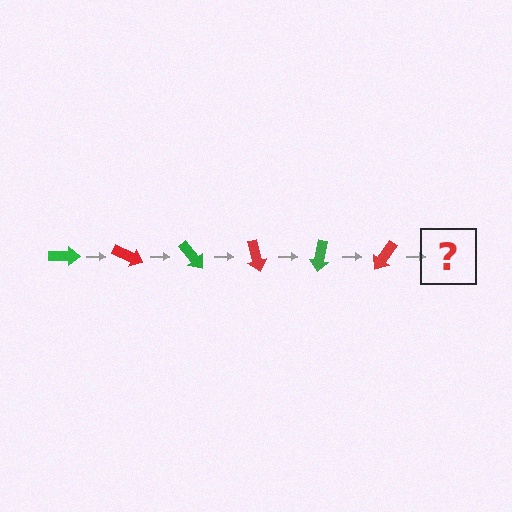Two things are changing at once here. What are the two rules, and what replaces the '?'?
The two rules are that it rotates 25 degrees each step and the color cycles through green and red. The '?' should be a green arrow, rotated 150 degrees from the start.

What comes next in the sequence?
The next element should be a green arrow, rotated 150 degrees from the start.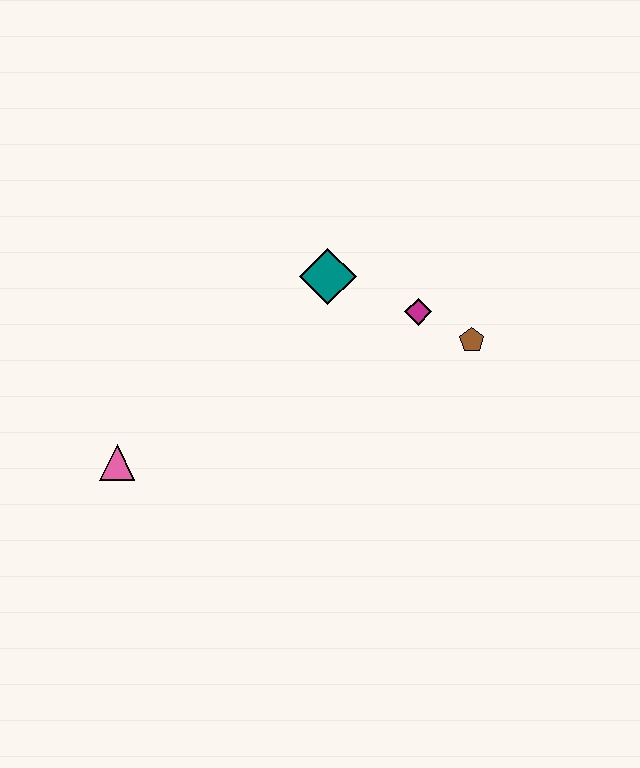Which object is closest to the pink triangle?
The teal diamond is closest to the pink triangle.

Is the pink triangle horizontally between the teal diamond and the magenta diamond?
No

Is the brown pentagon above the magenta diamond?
No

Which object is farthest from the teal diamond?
The pink triangle is farthest from the teal diamond.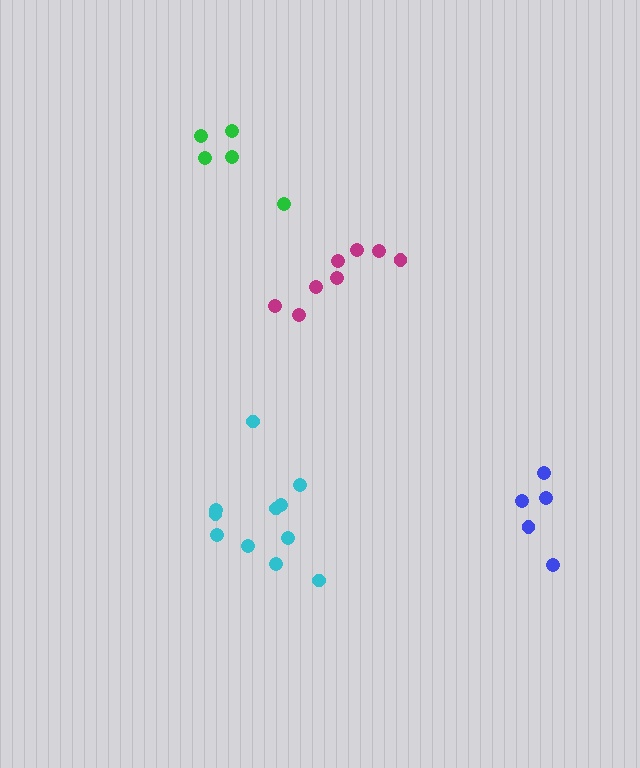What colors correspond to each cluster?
The clusters are colored: cyan, green, blue, magenta.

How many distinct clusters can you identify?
There are 4 distinct clusters.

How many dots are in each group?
Group 1: 11 dots, Group 2: 5 dots, Group 3: 5 dots, Group 4: 8 dots (29 total).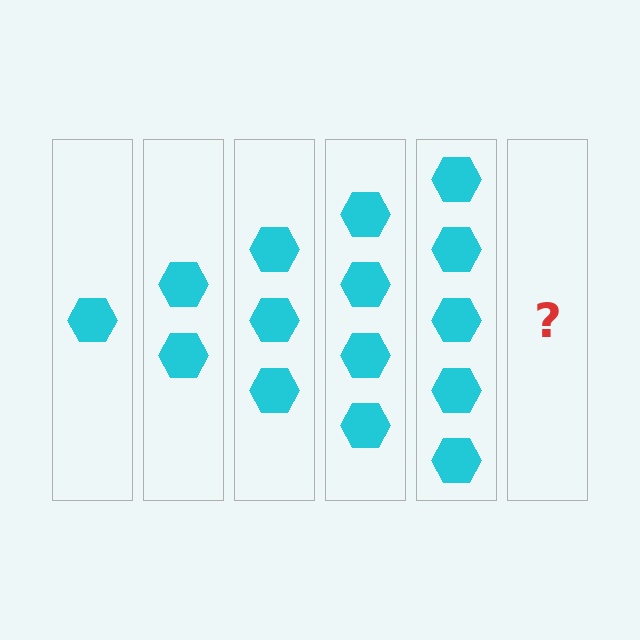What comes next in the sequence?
The next element should be 6 hexagons.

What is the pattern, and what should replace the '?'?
The pattern is that each step adds one more hexagon. The '?' should be 6 hexagons.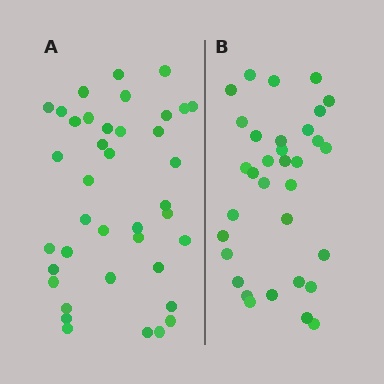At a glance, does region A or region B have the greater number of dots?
Region A (the left region) has more dots.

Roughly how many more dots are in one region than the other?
Region A has about 6 more dots than region B.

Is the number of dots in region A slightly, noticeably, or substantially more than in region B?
Region A has only slightly more — the two regions are fairly close. The ratio is roughly 1.2 to 1.